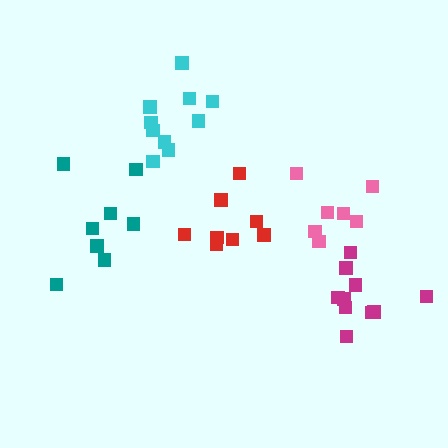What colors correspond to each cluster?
The clusters are colored: red, pink, teal, cyan, magenta.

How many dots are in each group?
Group 1: 8 dots, Group 2: 7 dots, Group 3: 8 dots, Group 4: 10 dots, Group 5: 10 dots (43 total).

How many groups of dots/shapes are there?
There are 5 groups.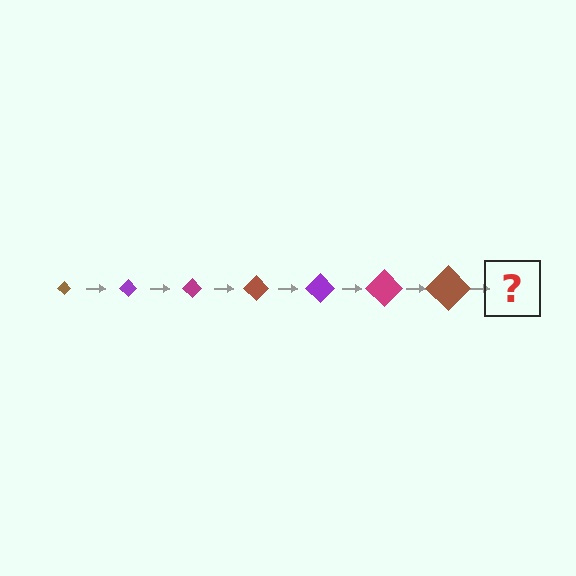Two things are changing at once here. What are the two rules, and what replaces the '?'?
The two rules are that the diamond grows larger each step and the color cycles through brown, purple, and magenta. The '?' should be a purple diamond, larger than the previous one.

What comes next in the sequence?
The next element should be a purple diamond, larger than the previous one.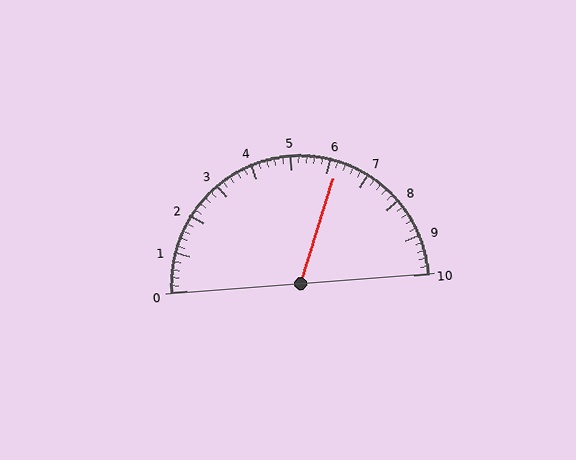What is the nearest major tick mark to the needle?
The nearest major tick mark is 6.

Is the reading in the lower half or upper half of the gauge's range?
The reading is in the upper half of the range (0 to 10).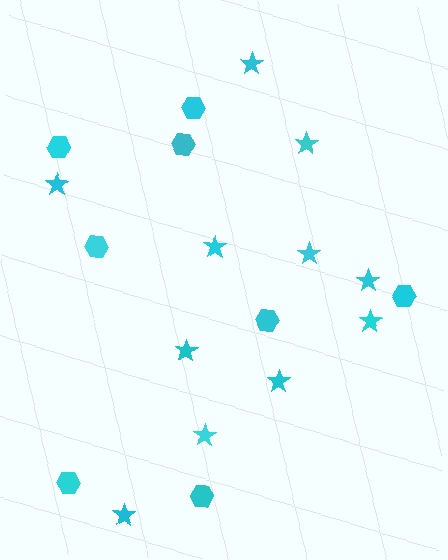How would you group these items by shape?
There are 2 groups: one group of stars (11) and one group of hexagons (8).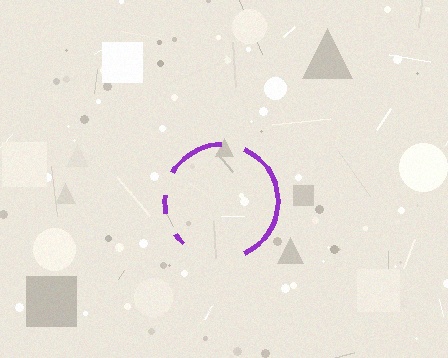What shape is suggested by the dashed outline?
The dashed outline suggests a circle.